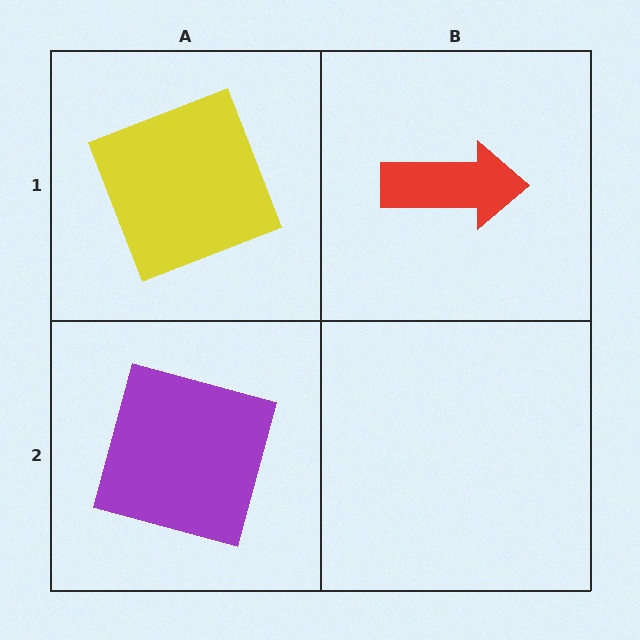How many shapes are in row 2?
1 shape.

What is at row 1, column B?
A red arrow.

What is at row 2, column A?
A purple square.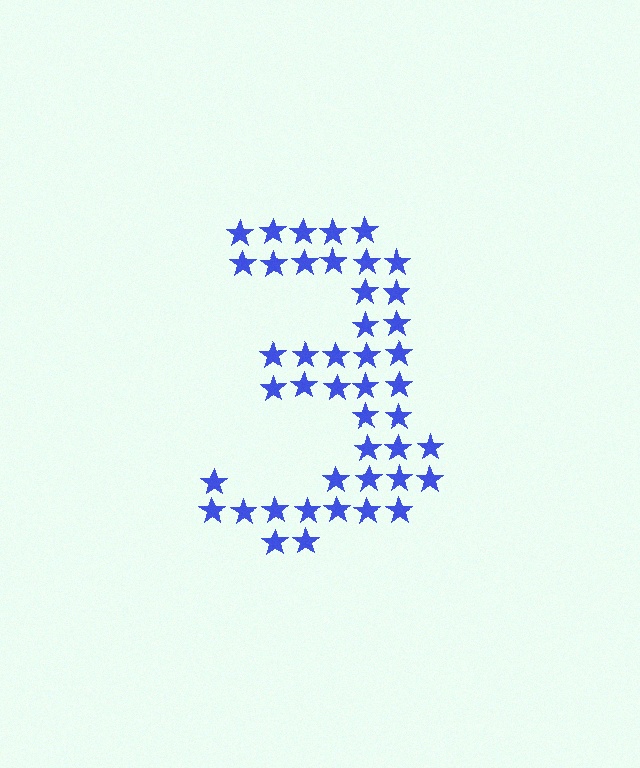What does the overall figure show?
The overall figure shows the digit 3.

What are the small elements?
The small elements are stars.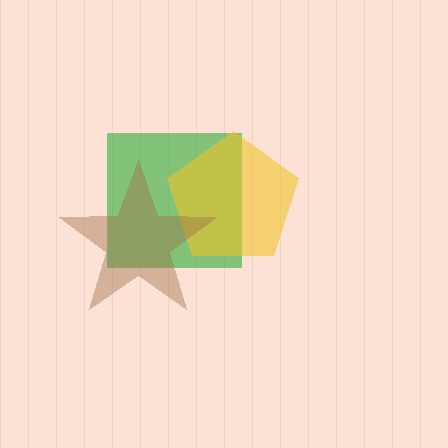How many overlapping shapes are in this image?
There are 3 overlapping shapes in the image.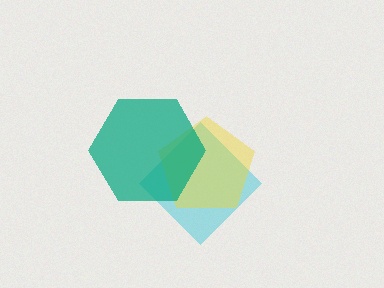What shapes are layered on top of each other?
The layered shapes are: a cyan diamond, a yellow pentagon, a teal hexagon.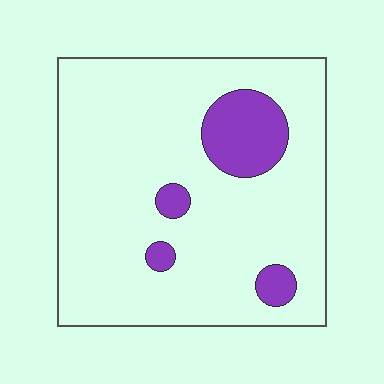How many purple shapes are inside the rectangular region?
4.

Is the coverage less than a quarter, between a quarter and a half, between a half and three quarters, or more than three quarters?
Less than a quarter.